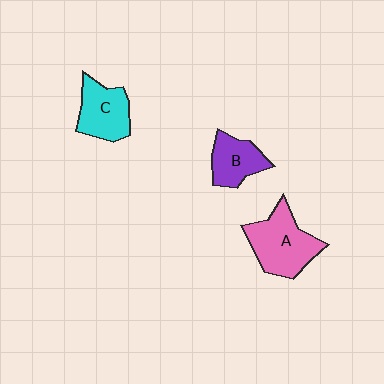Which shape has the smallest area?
Shape B (purple).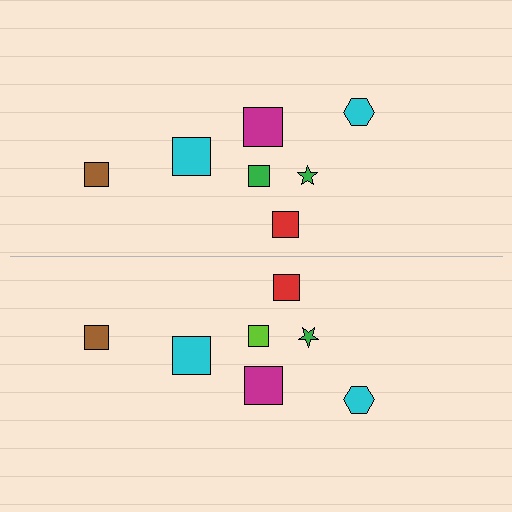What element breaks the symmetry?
The lime square on the bottom side breaks the symmetry — its mirror counterpart is green.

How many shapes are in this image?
There are 14 shapes in this image.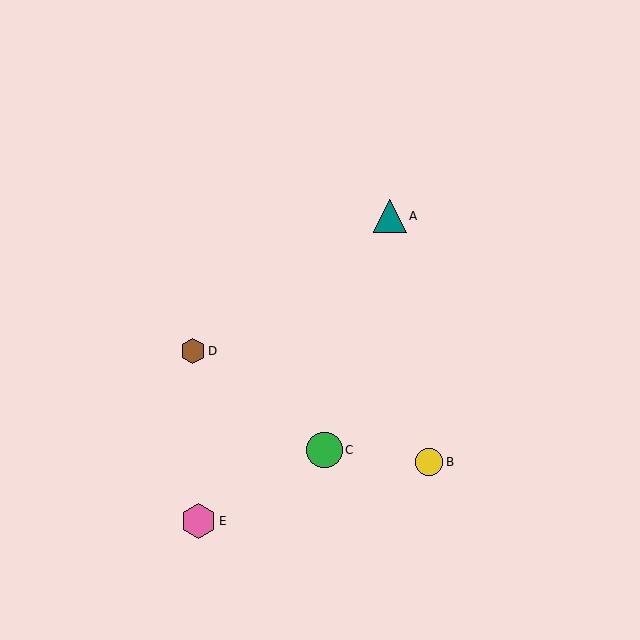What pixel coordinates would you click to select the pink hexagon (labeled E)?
Click at (199, 521) to select the pink hexagon E.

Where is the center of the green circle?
The center of the green circle is at (325, 450).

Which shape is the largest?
The green circle (labeled C) is the largest.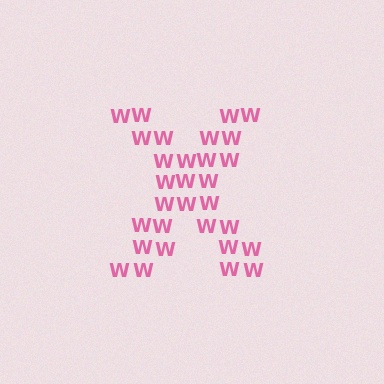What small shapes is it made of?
It is made of small letter W's.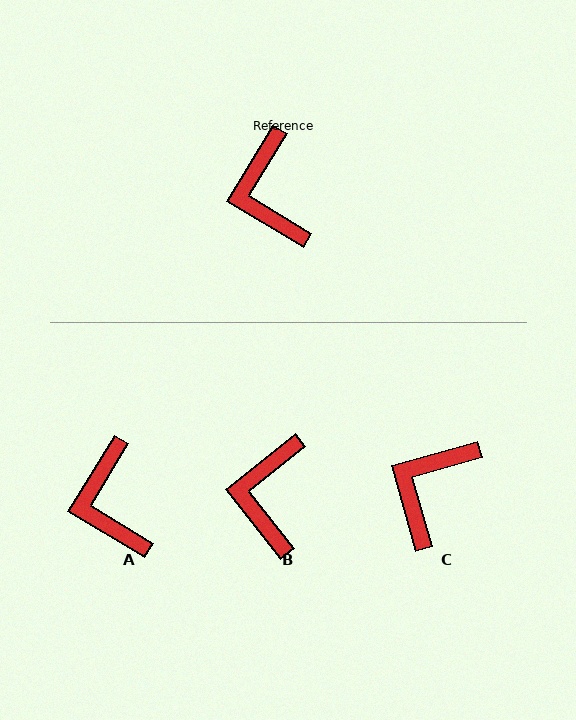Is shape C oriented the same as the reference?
No, it is off by about 43 degrees.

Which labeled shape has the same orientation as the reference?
A.